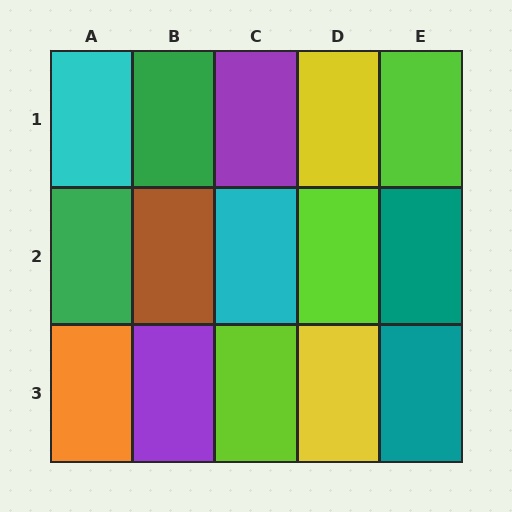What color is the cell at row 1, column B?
Green.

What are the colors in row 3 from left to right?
Orange, purple, lime, yellow, teal.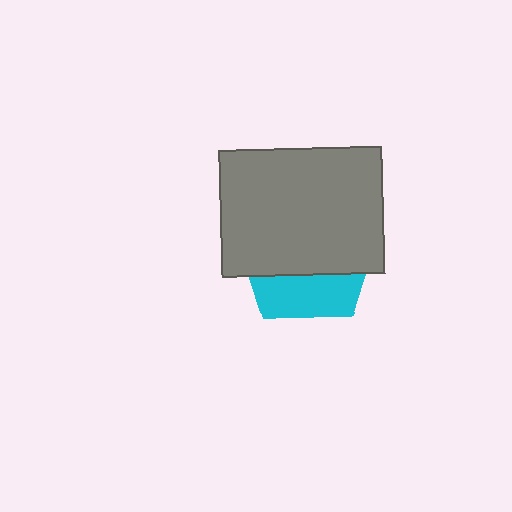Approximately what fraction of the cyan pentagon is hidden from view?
Roughly 69% of the cyan pentagon is hidden behind the gray rectangle.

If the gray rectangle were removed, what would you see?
You would see the complete cyan pentagon.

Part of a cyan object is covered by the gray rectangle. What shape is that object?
It is a pentagon.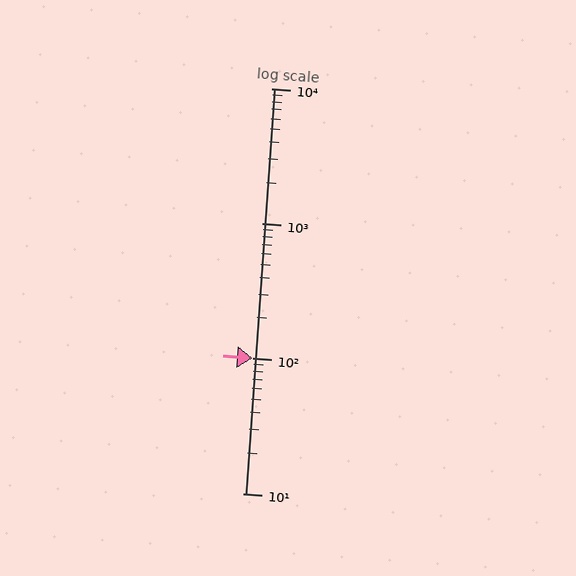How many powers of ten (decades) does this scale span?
The scale spans 3 decades, from 10 to 10000.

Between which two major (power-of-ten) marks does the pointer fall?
The pointer is between 100 and 1000.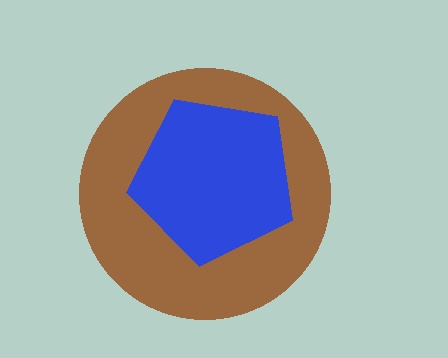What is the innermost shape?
The blue pentagon.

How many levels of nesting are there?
2.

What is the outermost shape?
The brown circle.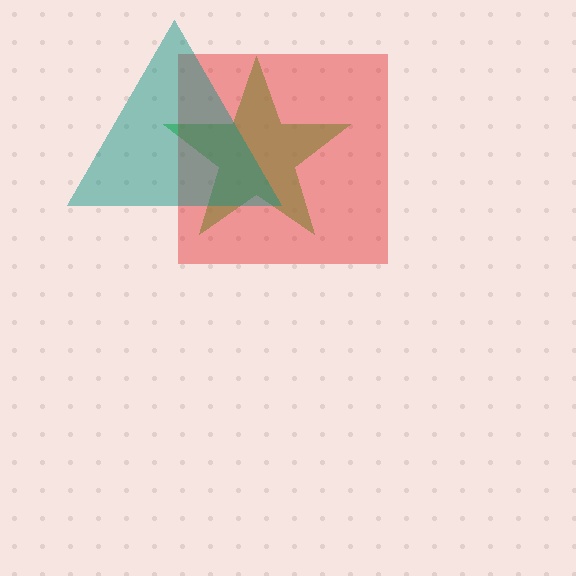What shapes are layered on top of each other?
The layered shapes are: a green star, a red square, a teal triangle.